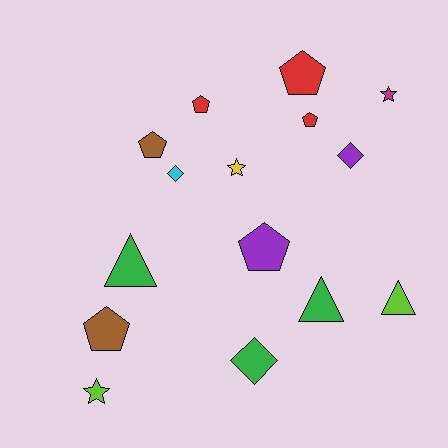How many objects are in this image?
There are 15 objects.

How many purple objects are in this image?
There are 2 purple objects.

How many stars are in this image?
There are 3 stars.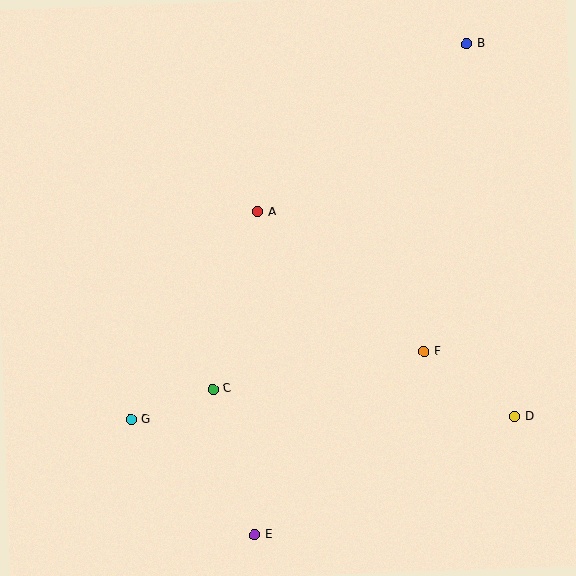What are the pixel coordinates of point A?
Point A is at (258, 212).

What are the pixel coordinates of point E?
Point E is at (254, 535).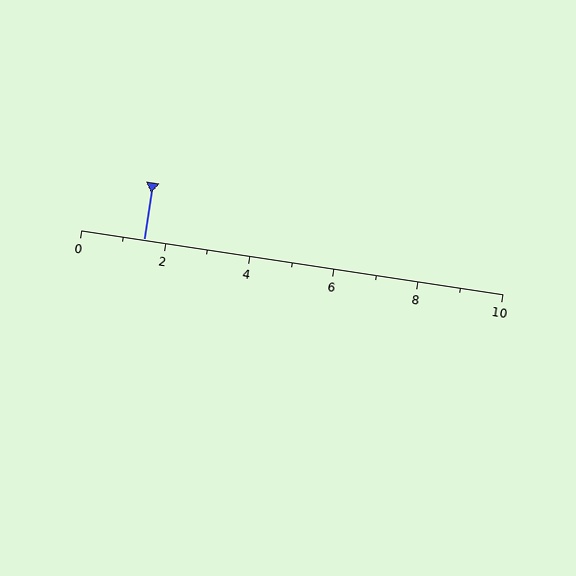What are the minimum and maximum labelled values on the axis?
The axis runs from 0 to 10.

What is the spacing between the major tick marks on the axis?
The major ticks are spaced 2 apart.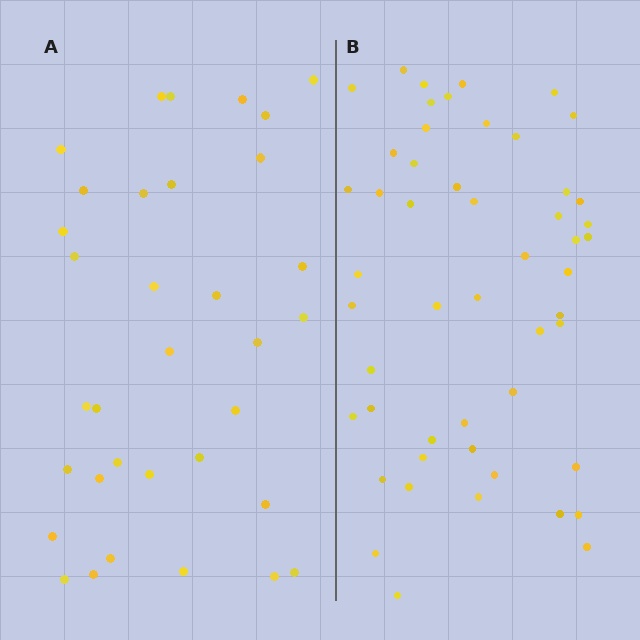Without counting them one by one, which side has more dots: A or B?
Region B (the right region) has more dots.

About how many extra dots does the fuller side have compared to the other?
Region B has approximately 15 more dots than region A.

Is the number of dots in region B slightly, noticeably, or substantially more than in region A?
Region B has substantially more. The ratio is roughly 1.5 to 1.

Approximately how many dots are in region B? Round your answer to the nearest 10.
About 50 dots. (The exact count is 51, which rounds to 50.)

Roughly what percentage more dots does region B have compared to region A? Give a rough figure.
About 50% more.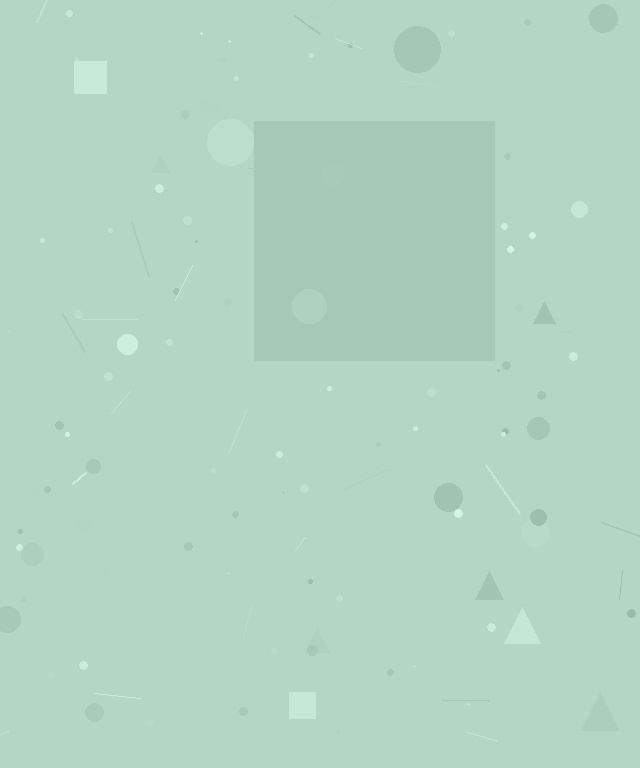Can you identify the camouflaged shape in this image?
The camouflaged shape is a square.